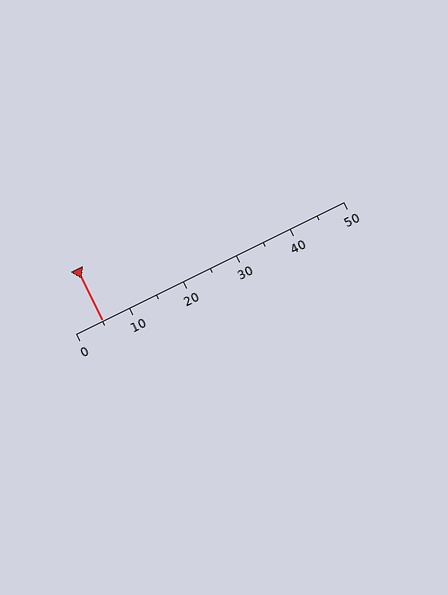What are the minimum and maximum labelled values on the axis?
The axis runs from 0 to 50.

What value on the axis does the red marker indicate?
The marker indicates approximately 5.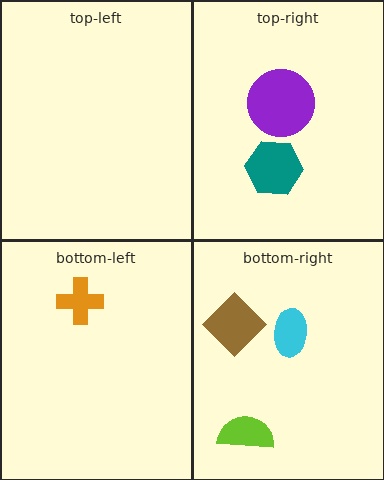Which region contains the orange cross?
The bottom-left region.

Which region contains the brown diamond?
The bottom-right region.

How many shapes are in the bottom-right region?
3.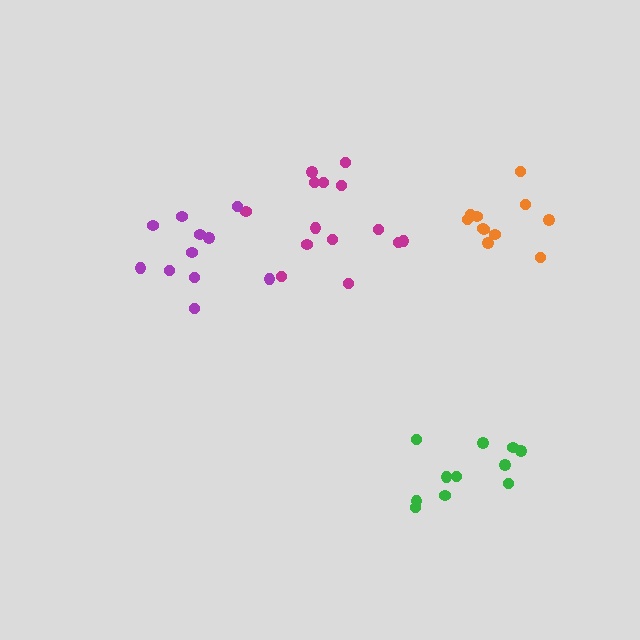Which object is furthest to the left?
The purple cluster is leftmost.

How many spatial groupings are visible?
There are 4 spatial groupings.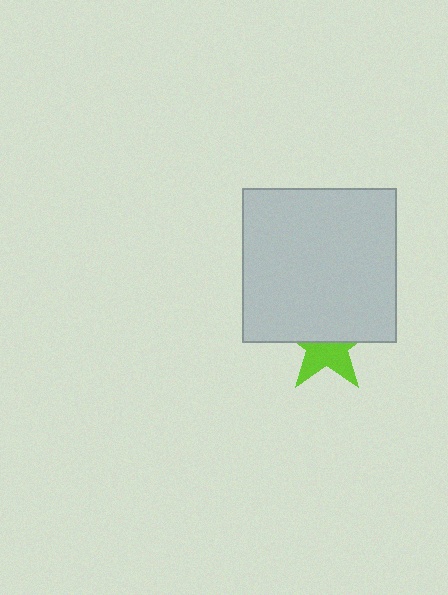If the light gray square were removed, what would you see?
You would see the complete lime star.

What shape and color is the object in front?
The object in front is a light gray square.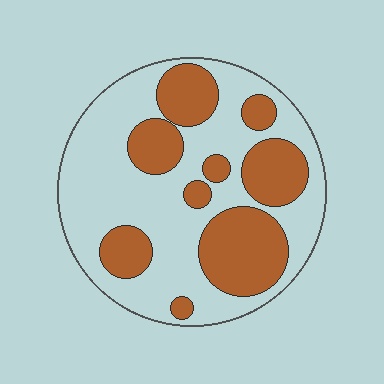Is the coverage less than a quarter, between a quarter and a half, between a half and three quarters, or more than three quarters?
Between a quarter and a half.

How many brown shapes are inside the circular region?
9.